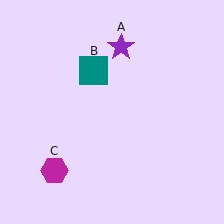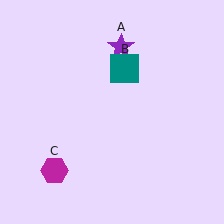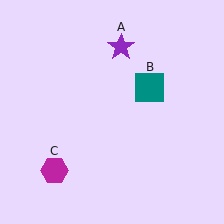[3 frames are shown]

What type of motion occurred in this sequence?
The teal square (object B) rotated clockwise around the center of the scene.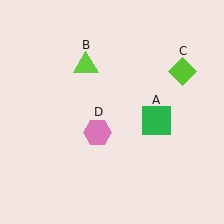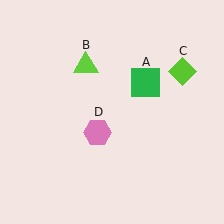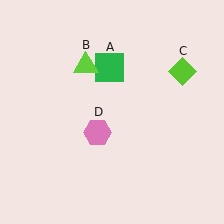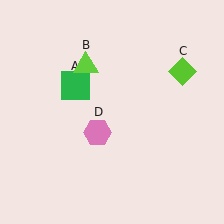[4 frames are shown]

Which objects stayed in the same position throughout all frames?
Lime triangle (object B) and lime diamond (object C) and pink hexagon (object D) remained stationary.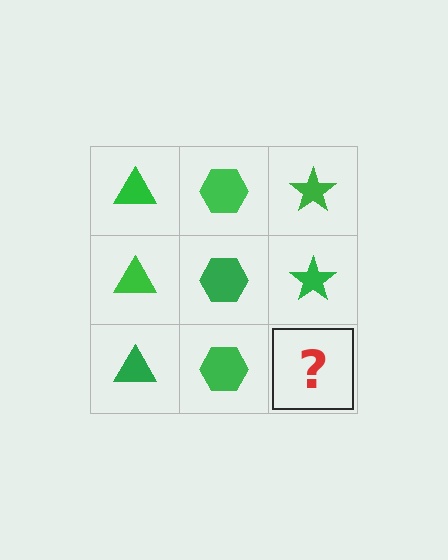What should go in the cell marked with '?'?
The missing cell should contain a green star.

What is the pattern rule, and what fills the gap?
The rule is that each column has a consistent shape. The gap should be filled with a green star.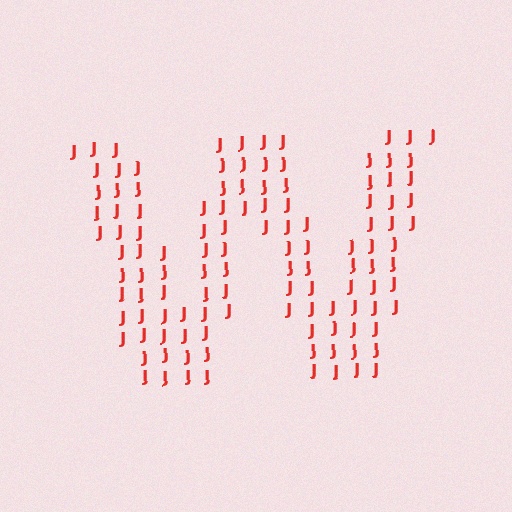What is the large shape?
The large shape is the letter W.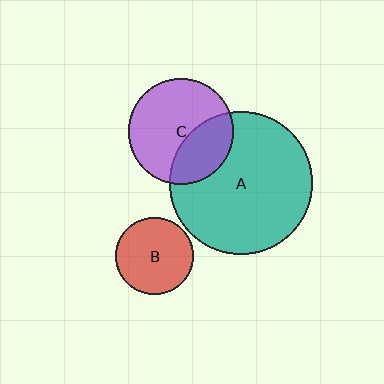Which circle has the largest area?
Circle A (teal).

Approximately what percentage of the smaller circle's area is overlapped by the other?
Approximately 35%.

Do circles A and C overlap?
Yes.